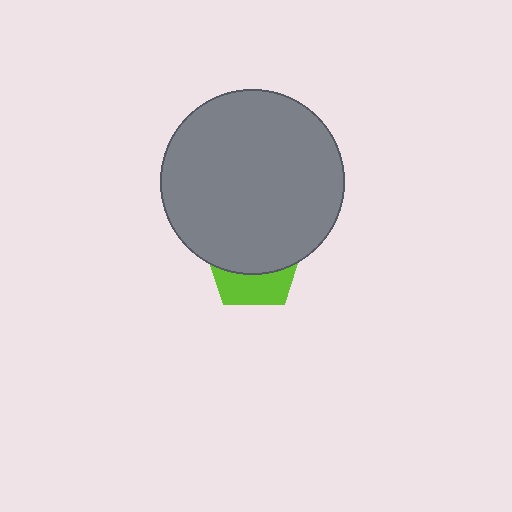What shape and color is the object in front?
The object in front is a gray circle.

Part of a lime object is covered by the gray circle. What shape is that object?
It is a pentagon.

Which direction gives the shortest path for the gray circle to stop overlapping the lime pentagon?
Moving up gives the shortest separation.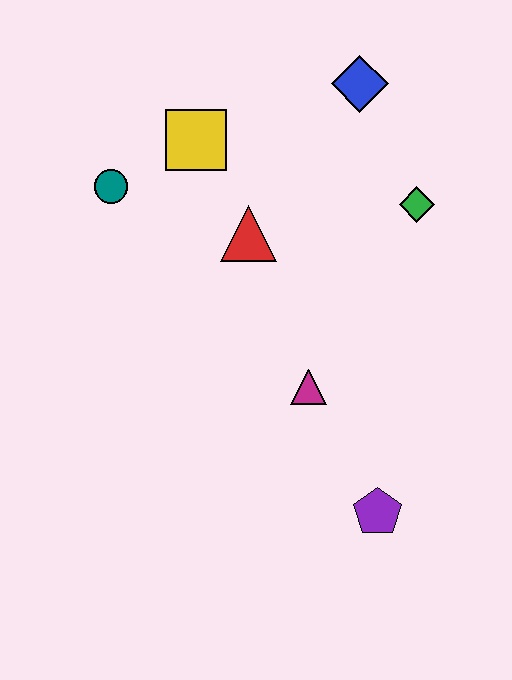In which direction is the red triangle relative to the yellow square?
The red triangle is below the yellow square.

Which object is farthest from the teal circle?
The purple pentagon is farthest from the teal circle.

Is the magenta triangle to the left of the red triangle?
No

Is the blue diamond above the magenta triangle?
Yes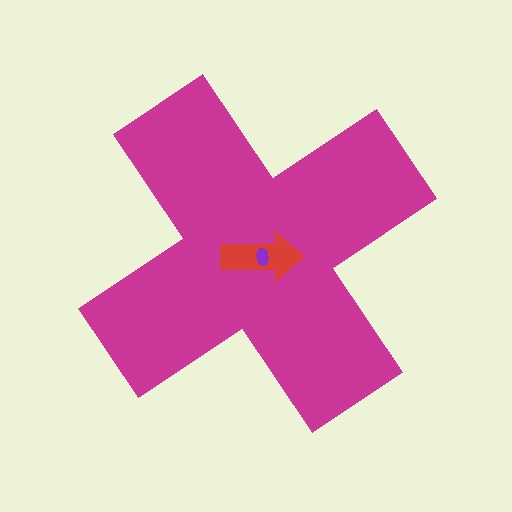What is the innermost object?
The purple ellipse.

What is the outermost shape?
The magenta cross.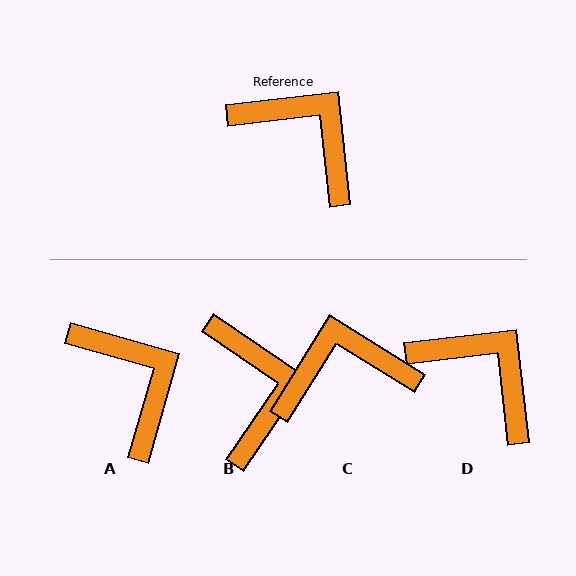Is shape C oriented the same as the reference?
No, it is off by about 52 degrees.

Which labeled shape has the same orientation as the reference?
D.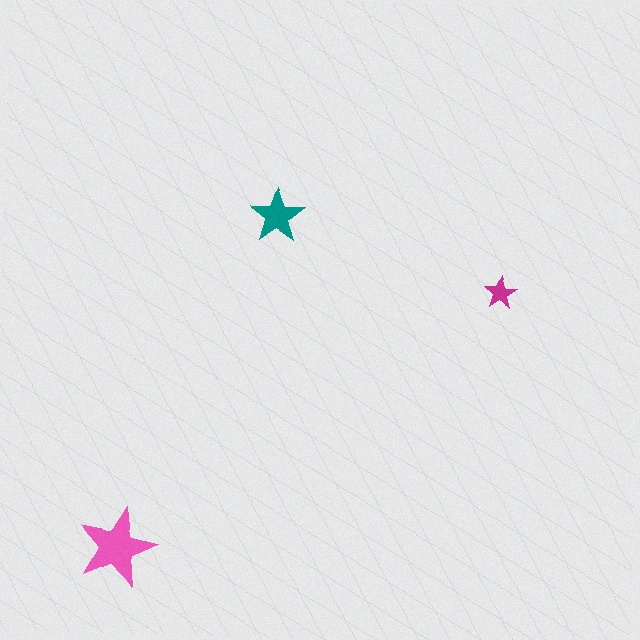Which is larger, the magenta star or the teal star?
The teal one.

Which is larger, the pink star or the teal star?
The pink one.